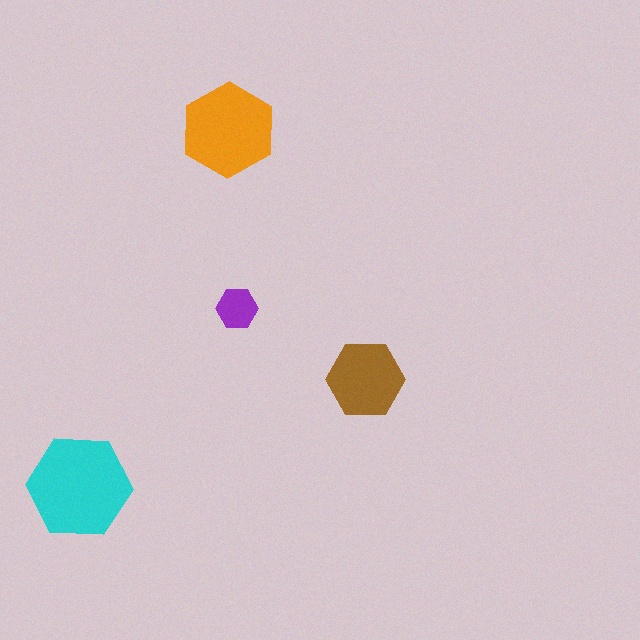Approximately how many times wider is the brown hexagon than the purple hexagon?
About 2 times wider.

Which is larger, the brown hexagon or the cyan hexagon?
The cyan one.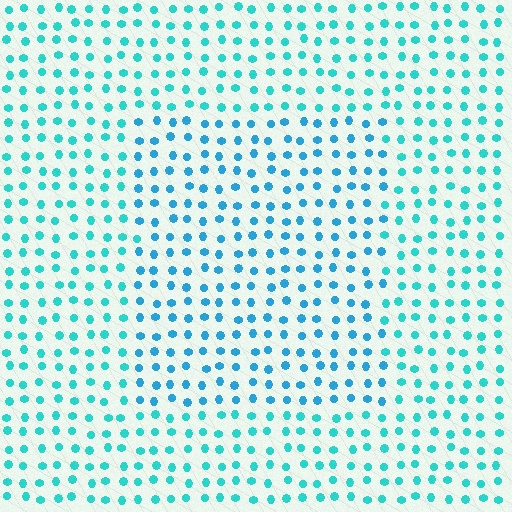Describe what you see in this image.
The image is filled with small cyan elements in a uniform arrangement. A rectangle-shaped region is visible where the elements are tinted to a slightly different hue, forming a subtle color boundary.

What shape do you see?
I see a rectangle.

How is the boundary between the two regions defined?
The boundary is defined purely by a slight shift in hue (about 22 degrees). Spacing, size, and orientation are identical on both sides.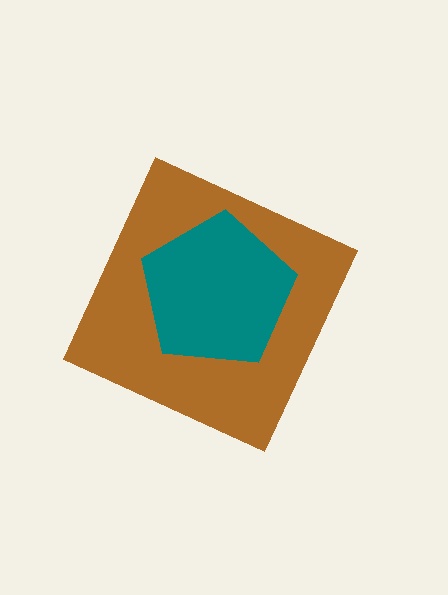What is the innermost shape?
The teal pentagon.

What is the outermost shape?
The brown diamond.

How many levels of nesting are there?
2.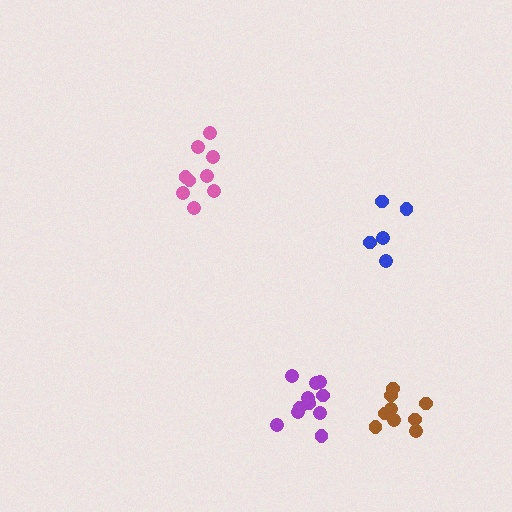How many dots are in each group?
Group 1: 9 dots, Group 2: 11 dots, Group 3: 9 dots, Group 4: 5 dots (34 total).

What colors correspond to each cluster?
The clusters are colored: pink, purple, brown, blue.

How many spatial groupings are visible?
There are 4 spatial groupings.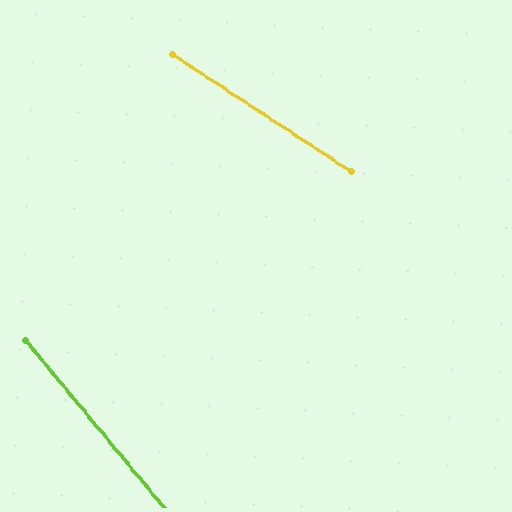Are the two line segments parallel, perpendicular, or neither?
Neither parallel nor perpendicular — they differ by about 17°.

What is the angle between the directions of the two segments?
Approximately 17 degrees.